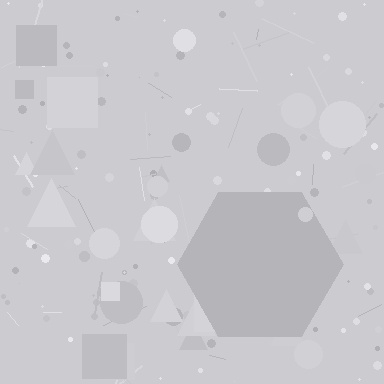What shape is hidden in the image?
A hexagon is hidden in the image.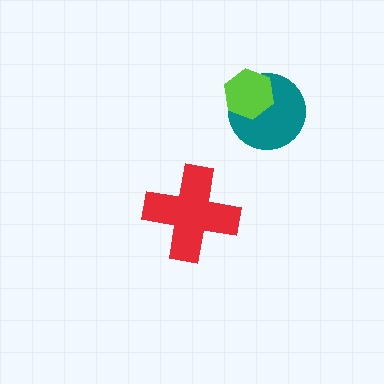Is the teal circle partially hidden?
Yes, it is partially covered by another shape.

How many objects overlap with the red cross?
0 objects overlap with the red cross.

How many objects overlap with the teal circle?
1 object overlaps with the teal circle.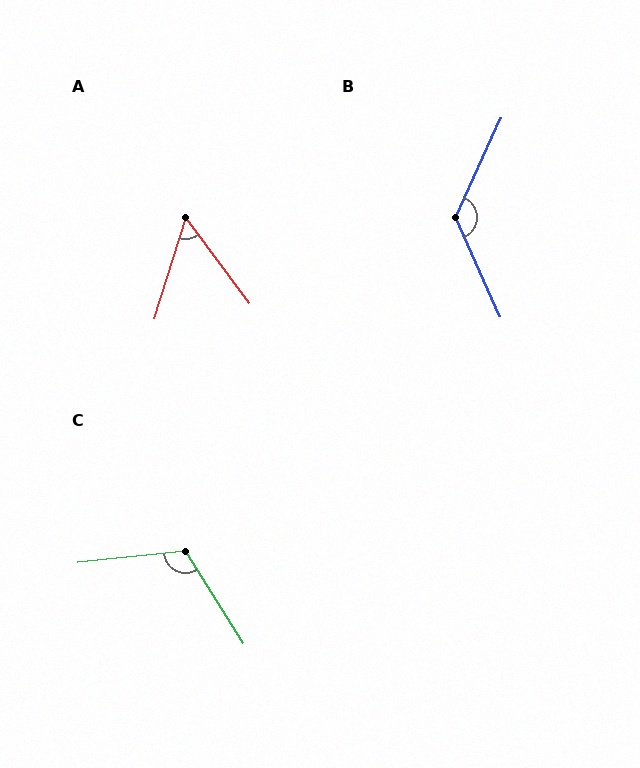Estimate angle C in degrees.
Approximately 116 degrees.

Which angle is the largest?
B, at approximately 132 degrees.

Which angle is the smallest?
A, at approximately 54 degrees.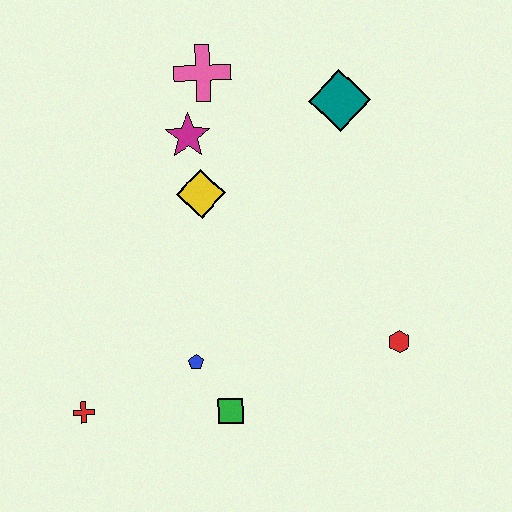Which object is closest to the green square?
The blue pentagon is closest to the green square.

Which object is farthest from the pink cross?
The red cross is farthest from the pink cross.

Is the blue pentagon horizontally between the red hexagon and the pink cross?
No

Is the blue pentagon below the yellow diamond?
Yes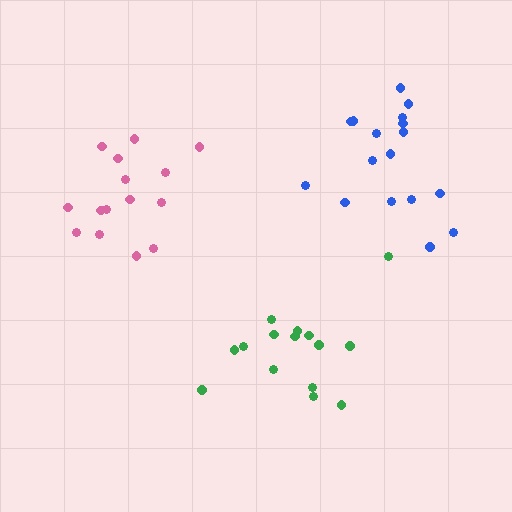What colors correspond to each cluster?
The clusters are colored: green, blue, pink.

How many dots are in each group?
Group 1: 15 dots, Group 2: 17 dots, Group 3: 15 dots (47 total).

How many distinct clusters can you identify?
There are 3 distinct clusters.